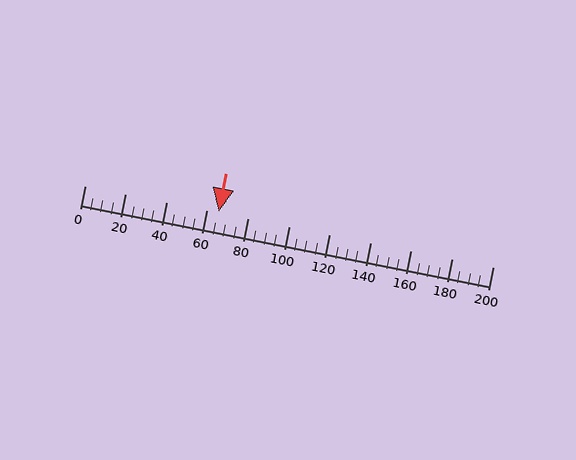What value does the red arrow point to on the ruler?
The red arrow points to approximately 66.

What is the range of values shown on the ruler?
The ruler shows values from 0 to 200.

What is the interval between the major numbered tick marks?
The major tick marks are spaced 20 units apart.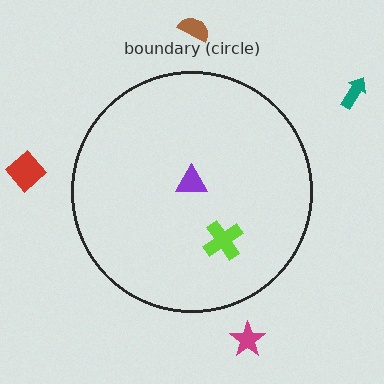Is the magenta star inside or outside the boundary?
Outside.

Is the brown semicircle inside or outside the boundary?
Outside.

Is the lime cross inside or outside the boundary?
Inside.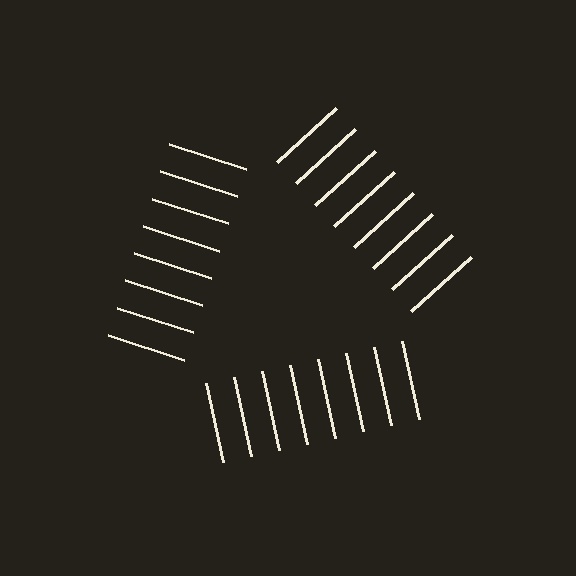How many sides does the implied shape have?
3 sides — the line-ends trace a triangle.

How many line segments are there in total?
24 — 8 along each of the 3 edges.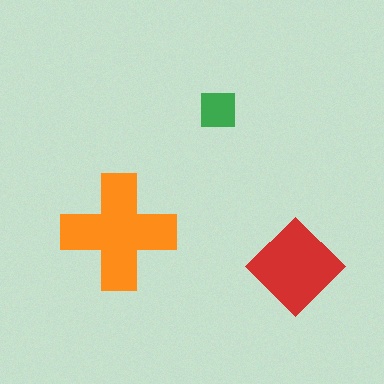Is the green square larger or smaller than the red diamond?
Smaller.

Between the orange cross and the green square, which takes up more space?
The orange cross.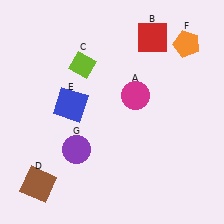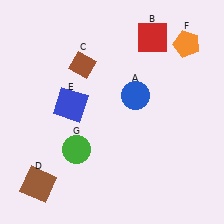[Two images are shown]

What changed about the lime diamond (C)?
In Image 1, C is lime. In Image 2, it changed to brown.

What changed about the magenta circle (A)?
In Image 1, A is magenta. In Image 2, it changed to blue.